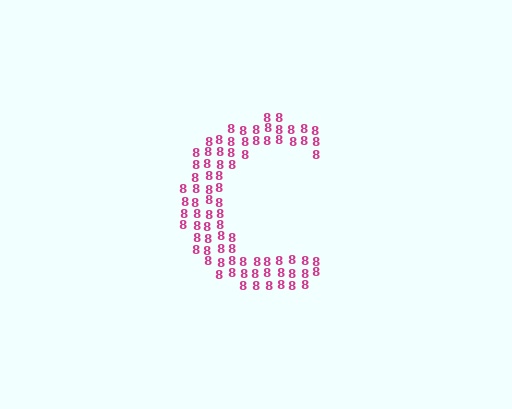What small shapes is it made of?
It is made of small digit 8's.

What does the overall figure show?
The overall figure shows the letter C.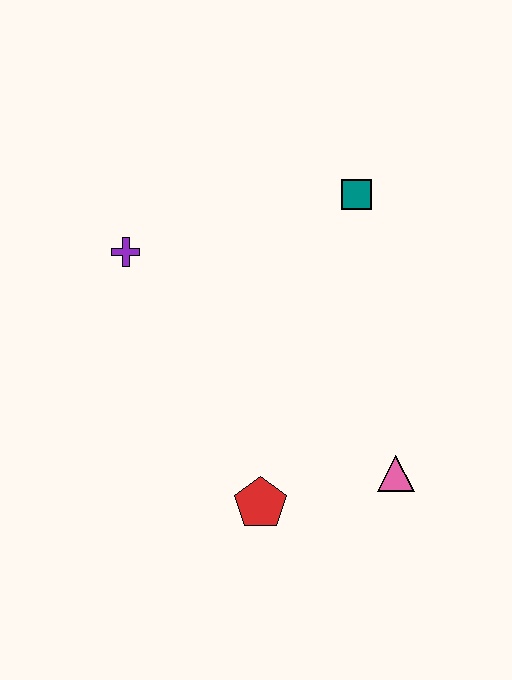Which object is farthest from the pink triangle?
The purple cross is farthest from the pink triangle.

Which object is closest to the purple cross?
The teal square is closest to the purple cross.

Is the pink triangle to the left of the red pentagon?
No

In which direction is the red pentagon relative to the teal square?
The red pentagon is below the teal square.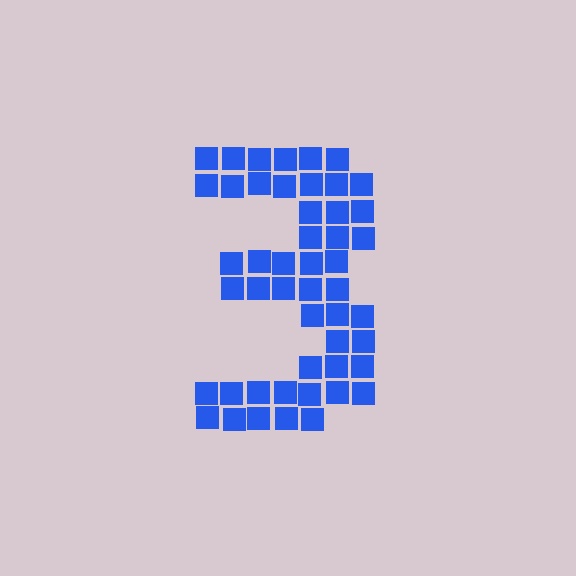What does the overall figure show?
The overall figure shows the digit 3.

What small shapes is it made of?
It is made of small squares.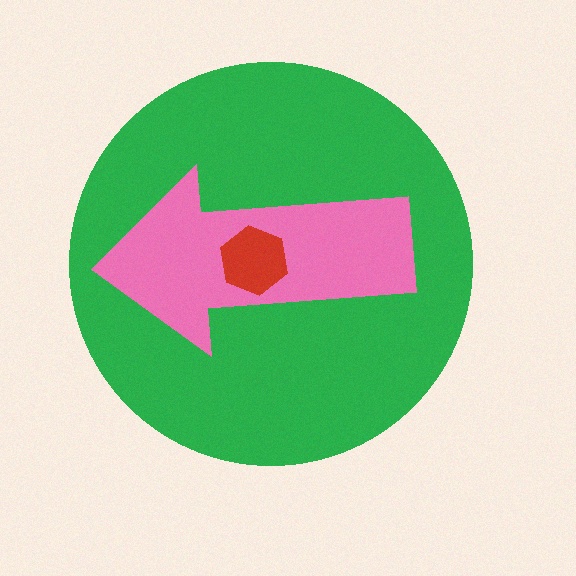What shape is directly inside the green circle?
The pink arrow.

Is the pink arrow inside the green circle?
Yes.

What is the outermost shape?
The green circle.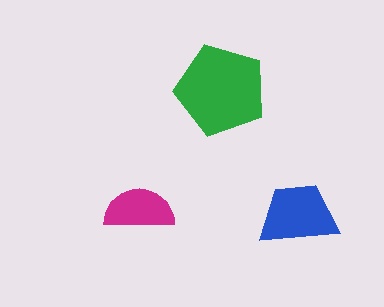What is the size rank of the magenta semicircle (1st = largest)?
3rd.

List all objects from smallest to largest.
The magenta semicircle, the blue trapezoid, the green pentagon.